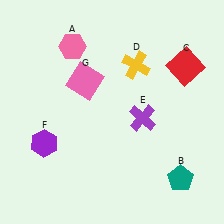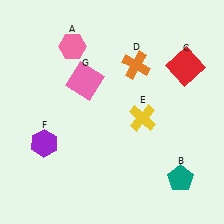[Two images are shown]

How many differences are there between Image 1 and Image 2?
There are 2 differences between the two images.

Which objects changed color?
D changed from yellow to orange. E changed from purple to yellow.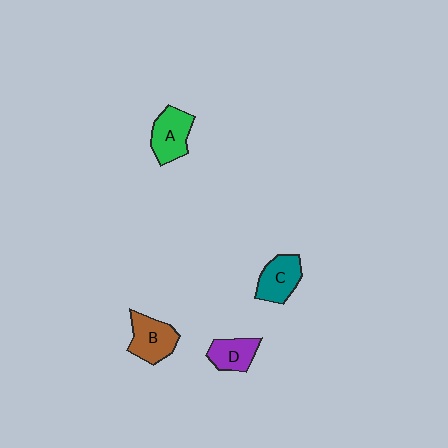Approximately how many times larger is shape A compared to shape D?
Approximately 1.3 times.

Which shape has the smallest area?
Shape D (purple).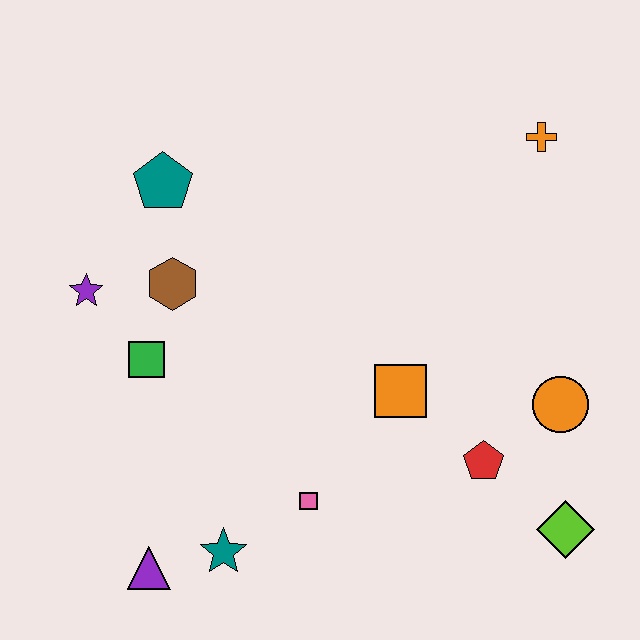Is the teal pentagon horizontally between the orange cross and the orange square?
No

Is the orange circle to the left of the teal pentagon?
No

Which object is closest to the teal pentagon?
The brown hexagon is closest to the teal pentagon.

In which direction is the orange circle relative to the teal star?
The orange circle is to the right of the teal star.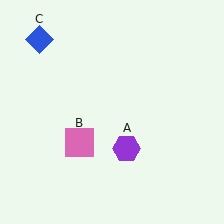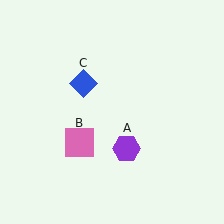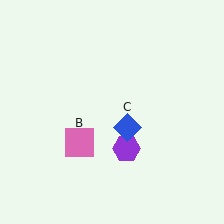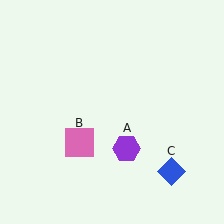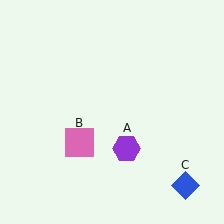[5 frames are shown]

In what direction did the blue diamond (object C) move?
The blue diamond (object C) moved down and to the right.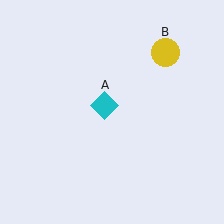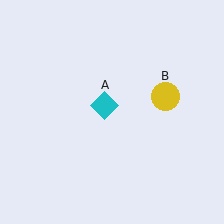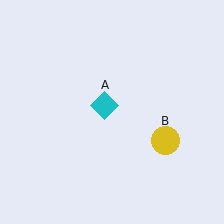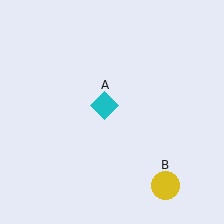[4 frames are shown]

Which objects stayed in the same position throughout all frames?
Cyan diamond (object A) remained stationary.